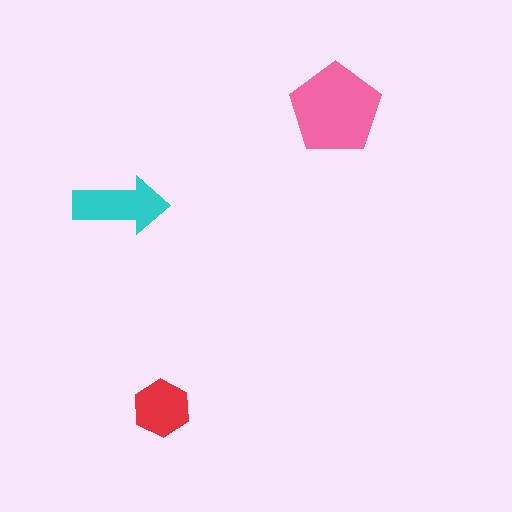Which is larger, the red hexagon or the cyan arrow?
The cyan arrow.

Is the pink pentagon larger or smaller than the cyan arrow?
Larger.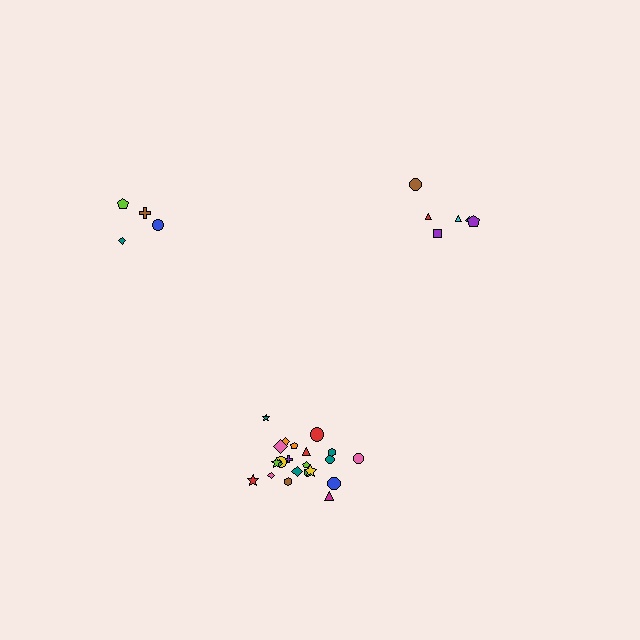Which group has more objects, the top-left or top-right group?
The top-right group.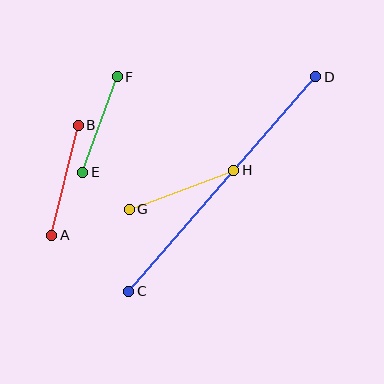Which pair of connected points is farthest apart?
Points C and D are farthest apart.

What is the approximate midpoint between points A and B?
The midpoint is at approximately (65, 180) pixels.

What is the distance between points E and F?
The distance is approximately 102 pixels.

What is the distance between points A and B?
The distance is approximately 113 pixels.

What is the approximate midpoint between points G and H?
The midpoint is at approximately (181, 190) pixels.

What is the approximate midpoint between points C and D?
The midpoint is at approximately (222, 184) pixels.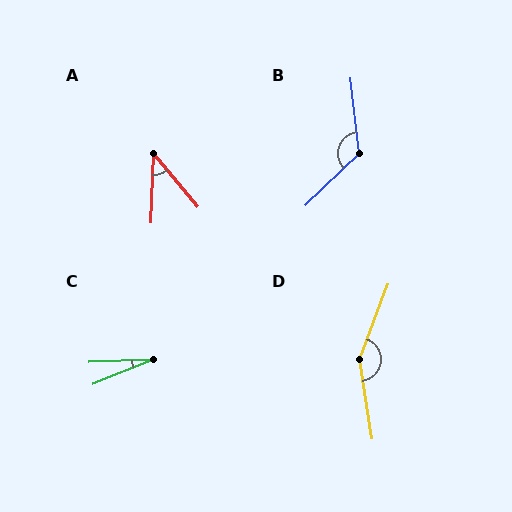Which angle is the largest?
D, at approximately 151 degrees.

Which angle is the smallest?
C, at approximately 20 degrees.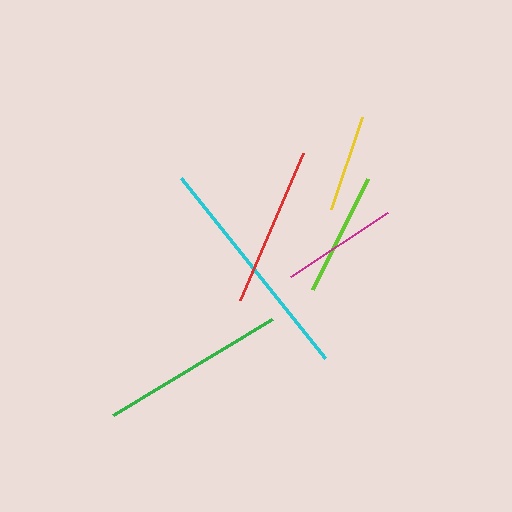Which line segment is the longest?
The cyan line is the longest at approximately 230 pixels.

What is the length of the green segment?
The green segment is approximately 186 pixels long.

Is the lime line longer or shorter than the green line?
The green line is longer than the lime line.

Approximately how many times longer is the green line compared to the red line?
The green line is approximately 1.2 times the length of the red line.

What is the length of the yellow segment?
The yellow segment is approximately 97 pixels long.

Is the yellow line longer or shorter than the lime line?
The lime line is longer than the yellow line.